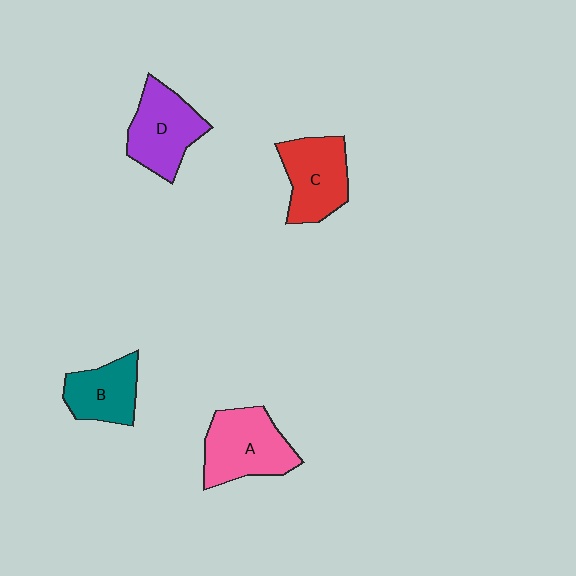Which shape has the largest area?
Shape A (pink).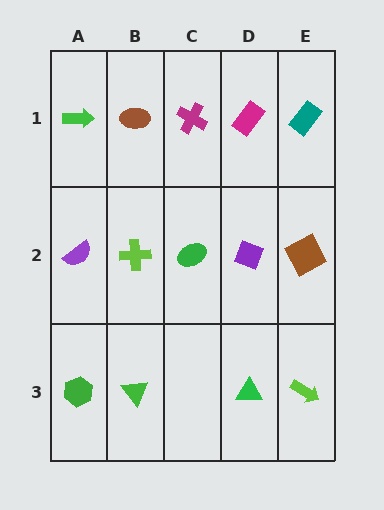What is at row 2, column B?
A lime cross.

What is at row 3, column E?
A lime arrow.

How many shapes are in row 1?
5 shapes.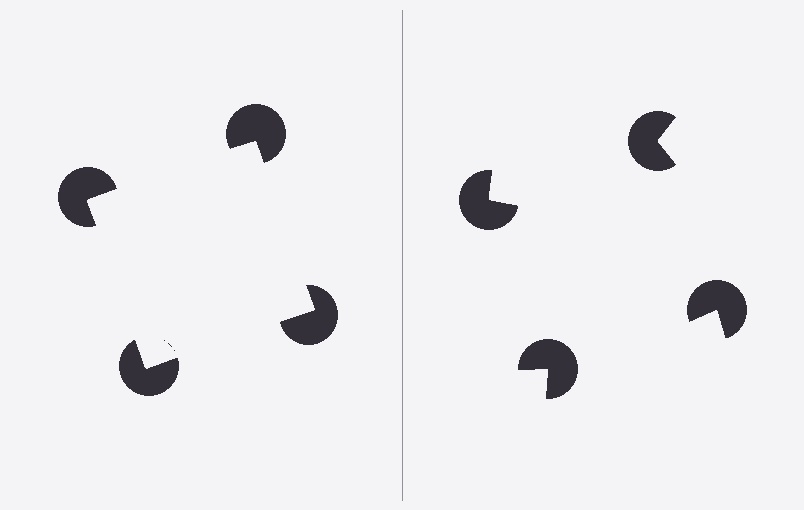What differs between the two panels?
The pac-man discs are positioned identically on both sides; only the wedge orientations differ. On the left they align to a square; on the right they are misaligned.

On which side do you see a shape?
An illusory square appears on the left side. On the right side the wedge cuts are rotated, so no coherent shape forms.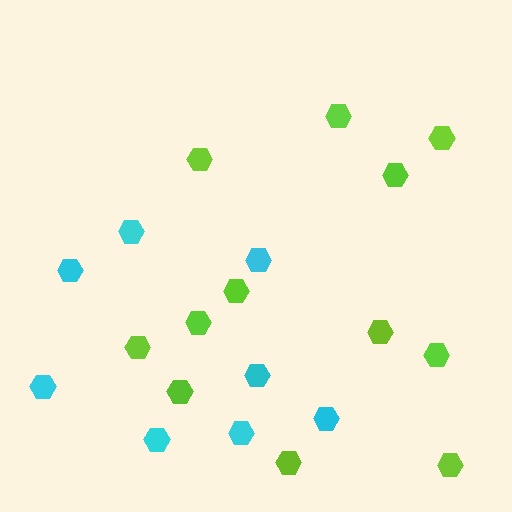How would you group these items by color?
There are 2 groups: one group of lime hexagons (12) and one group of cyan hexagons (8).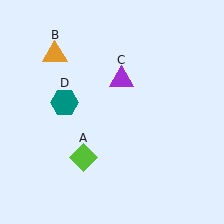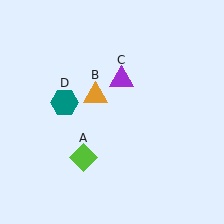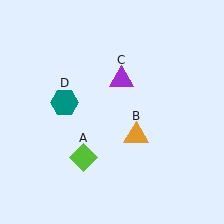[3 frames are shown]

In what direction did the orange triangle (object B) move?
The orange triangle (object B) moved down and to the right.